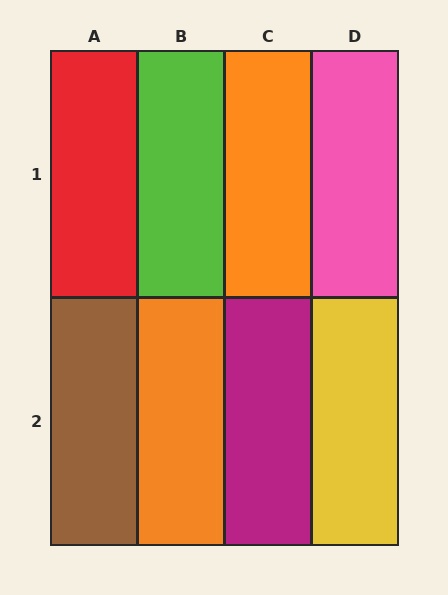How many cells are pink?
1 cell is pink.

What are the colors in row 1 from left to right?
Red, lime, orange, pink.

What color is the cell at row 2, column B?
Orange.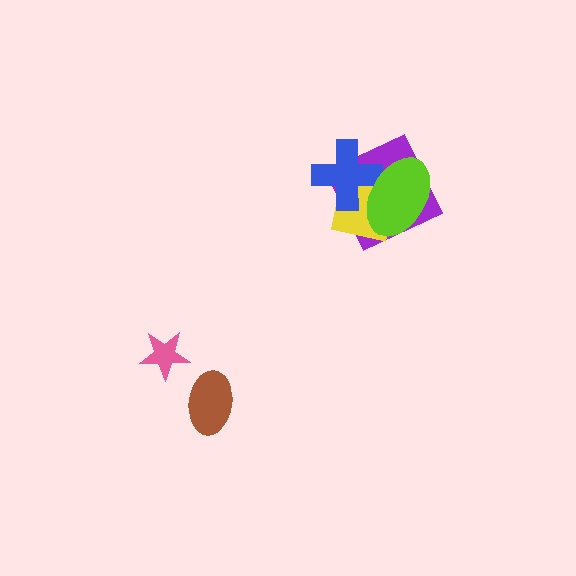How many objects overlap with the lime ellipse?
3 objects overlap with the lime ellipse.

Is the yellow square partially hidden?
Yes, it is partially covered by another shape.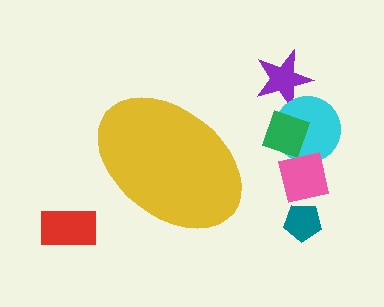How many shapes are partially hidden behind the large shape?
0 shapes are partially hidden.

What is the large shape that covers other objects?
A yellow ellipse.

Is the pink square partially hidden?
No, the pink square is fully visible.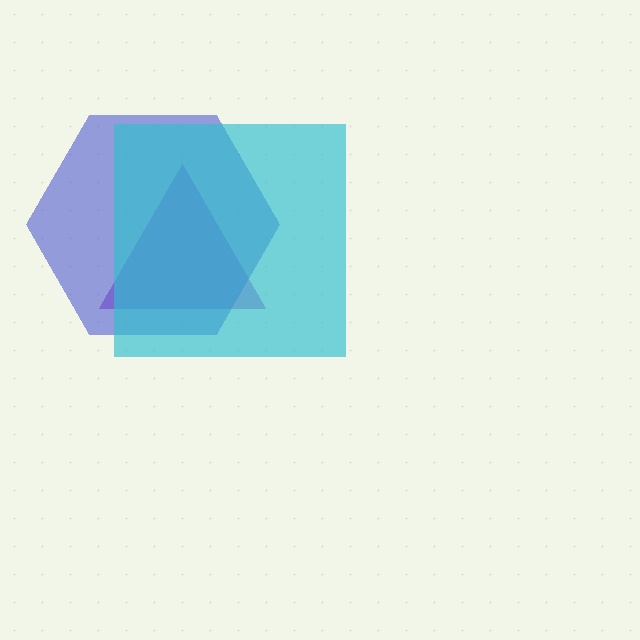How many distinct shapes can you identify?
There are 3 distinct shapes: a purple triangle, a blue hexagon, a cyan square.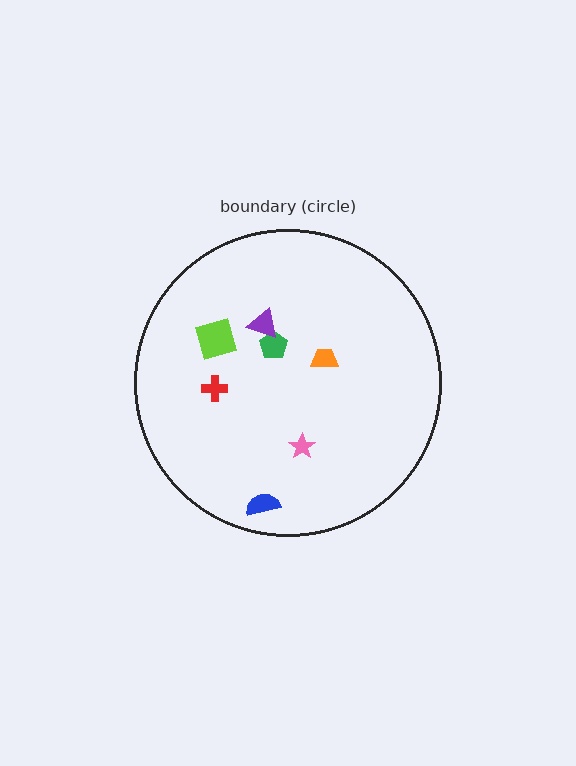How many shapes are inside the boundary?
7 inside, 0 outside.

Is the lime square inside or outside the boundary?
Inside.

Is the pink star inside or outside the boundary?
Inside.